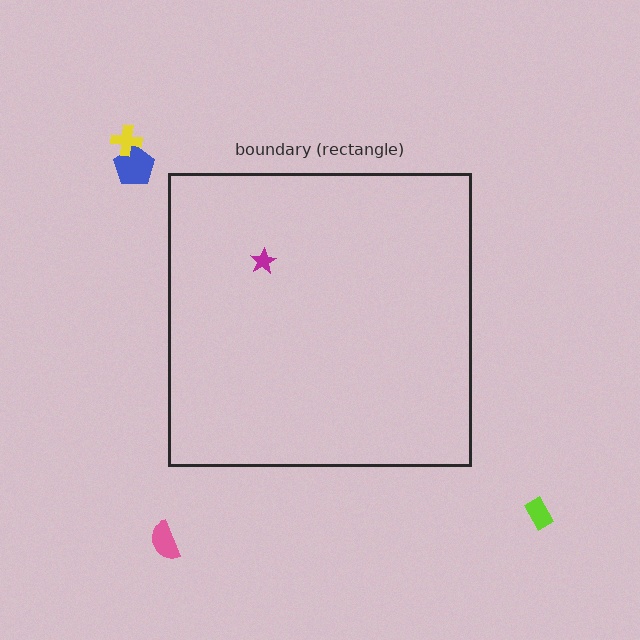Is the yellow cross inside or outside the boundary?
Outside.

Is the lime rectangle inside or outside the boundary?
Outside.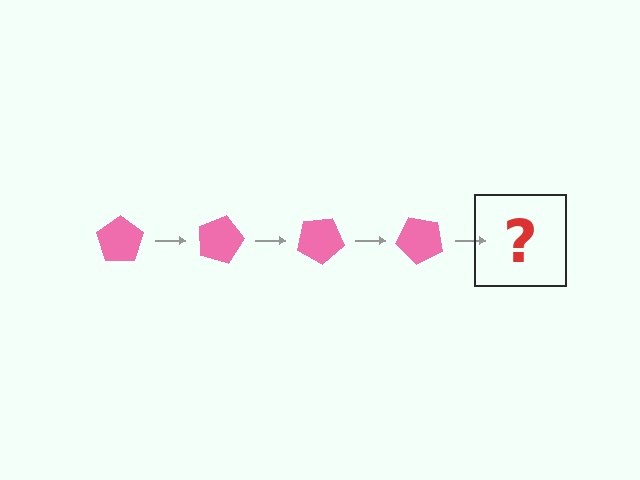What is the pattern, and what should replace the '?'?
The pattern is that the pentagon rotates 15 degrees each step. The '?' should be a pink pentagon rotated 60 degrees.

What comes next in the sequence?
The next element should be a pink pentagon rotated 60 degrees.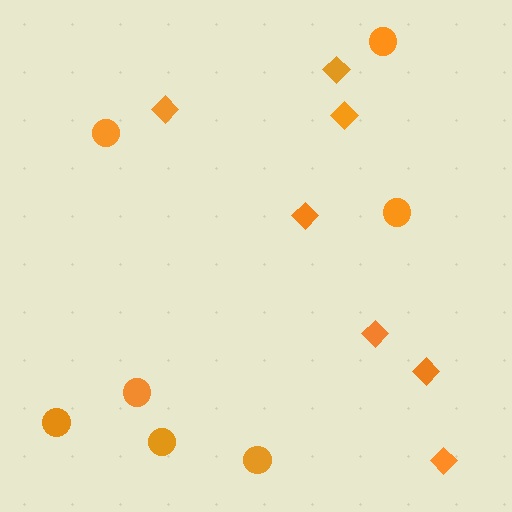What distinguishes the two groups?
There are 2 groups: one group of circles (7) and one group of diamonds (7).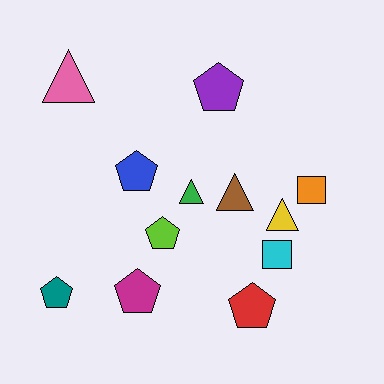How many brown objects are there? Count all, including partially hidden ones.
There is 1 brown object.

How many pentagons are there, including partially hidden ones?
There are 6 pentagons.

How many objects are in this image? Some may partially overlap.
There are 12 objects.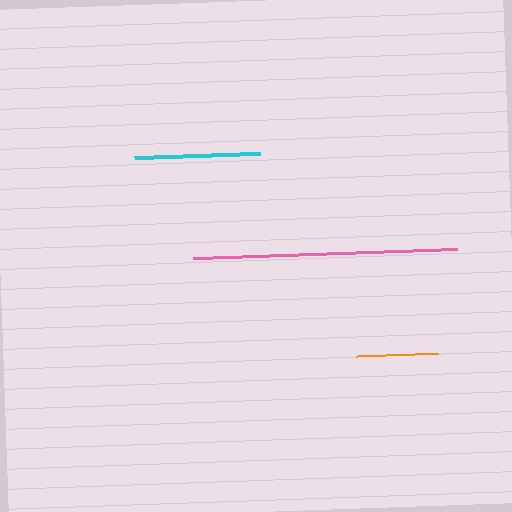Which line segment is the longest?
The pink line is the longest at approximately 265 pixels.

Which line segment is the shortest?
The orange line is the shortest at approximately 82 pixels.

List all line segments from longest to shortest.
From longest to shortest: pink, cyan, orange.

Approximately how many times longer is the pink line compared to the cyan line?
The pink line is approximately 2.1 times the length of the cyan line.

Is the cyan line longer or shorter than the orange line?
The cyan line is longer than the orange line.